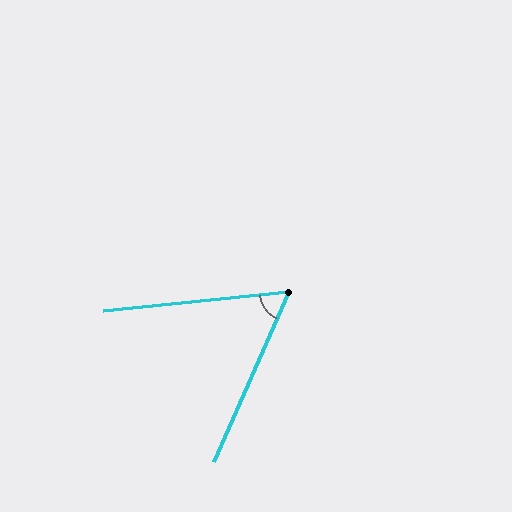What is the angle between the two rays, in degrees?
Approximately 60 degrees.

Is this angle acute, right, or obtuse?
It is acute.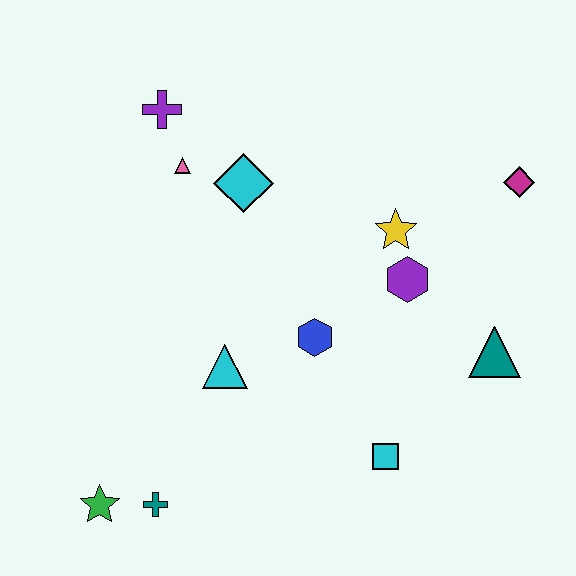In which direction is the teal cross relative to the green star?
The teal cross is to the right of the green star.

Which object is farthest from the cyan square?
The purple cross is farthest from the cyan square.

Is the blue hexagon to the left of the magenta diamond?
Yes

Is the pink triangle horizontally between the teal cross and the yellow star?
Yes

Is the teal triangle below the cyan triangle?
No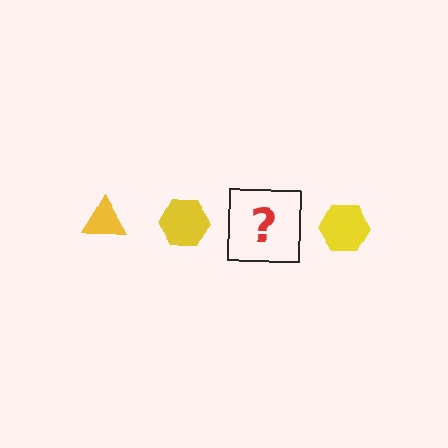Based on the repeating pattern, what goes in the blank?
The blank should be a yellow triangle.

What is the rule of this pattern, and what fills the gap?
The rule is that the pattern cycles through triangle, hexagon shapes in yellow. The gap should be filled with a yellow triangle.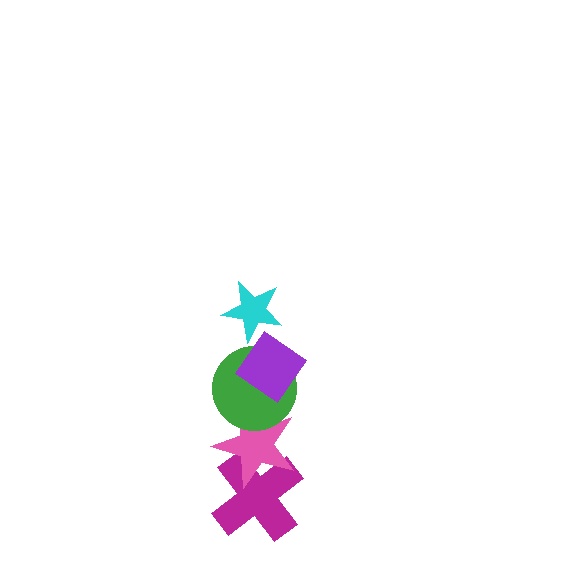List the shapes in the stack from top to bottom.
From top to bottom: the cyan star, the purple diamond, the green circle, the pink star, the magenta cross.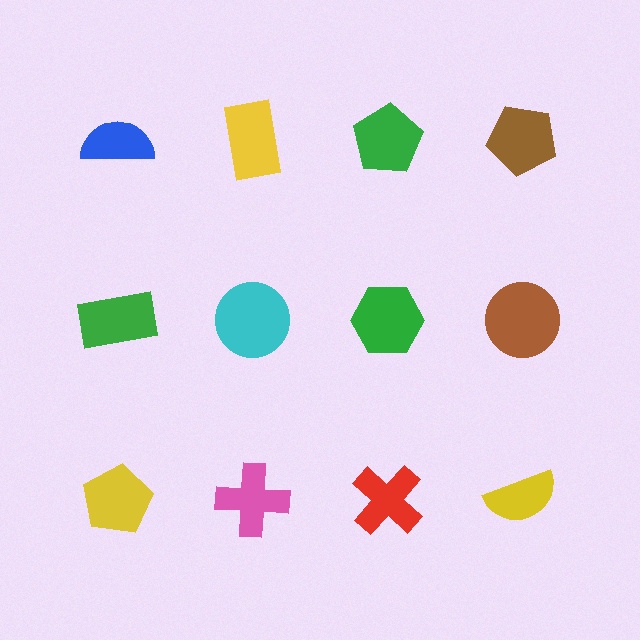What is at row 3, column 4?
A yellow semicircle.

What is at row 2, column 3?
A green hexagon.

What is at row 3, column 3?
A red cross.